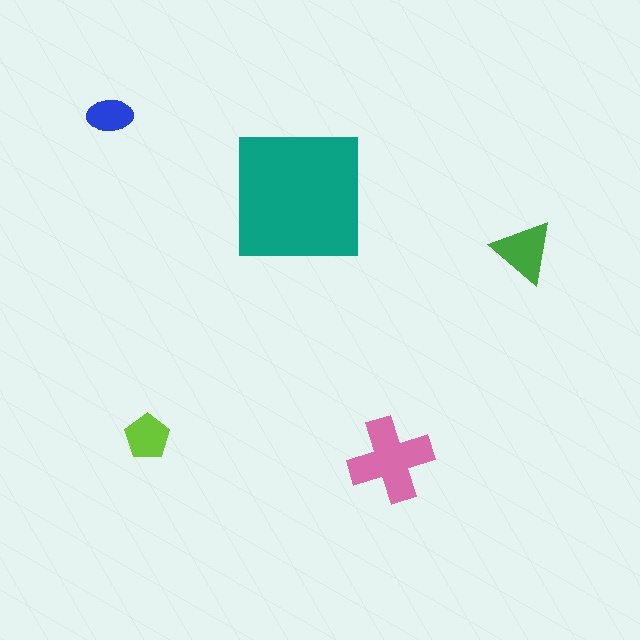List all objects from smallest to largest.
The blue ellipse, the lime pentagon, the green triangle, the pink cross, the teal square.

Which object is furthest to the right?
The green triangle is rightmost.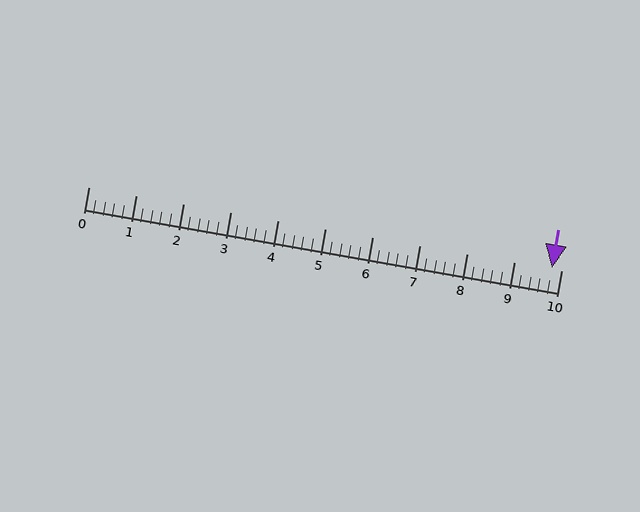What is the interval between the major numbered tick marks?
The major tick marks are spaced 1 units apart.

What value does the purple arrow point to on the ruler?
The purple arrow points to approximately 9.8.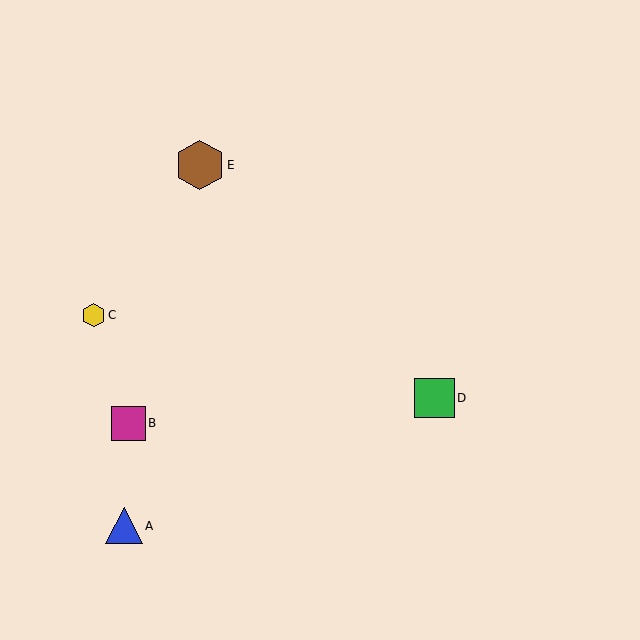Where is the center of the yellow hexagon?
The center of the yellow hexagon is at (94, 315).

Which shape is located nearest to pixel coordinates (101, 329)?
The yellow hexagon (labeled C) at (94, 315) is nearest to that location.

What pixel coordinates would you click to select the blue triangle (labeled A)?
Click at (124, 526) to select the blue triangle A.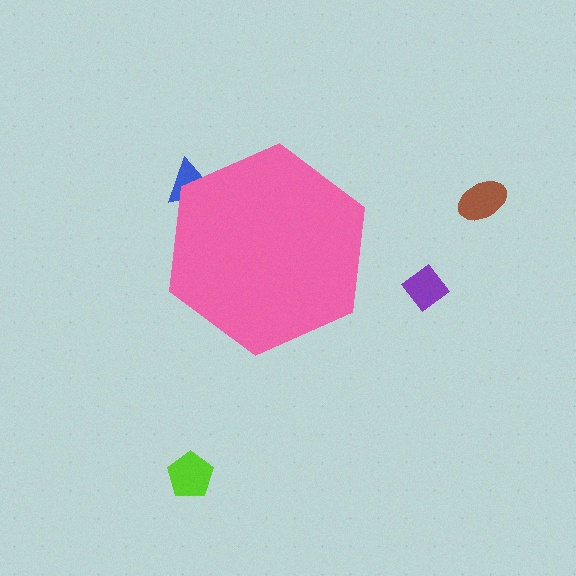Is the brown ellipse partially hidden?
No, the brown ellipse is fully visible.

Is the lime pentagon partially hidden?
No, the lime pentagon is fully visible.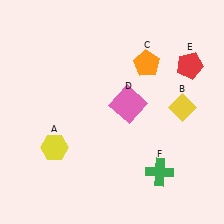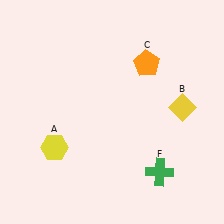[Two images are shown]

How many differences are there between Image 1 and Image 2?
There are 2 differences between the two images.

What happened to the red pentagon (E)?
The red pentagon (E) was removed in Image 2. It was in the top-right area of Image 1.